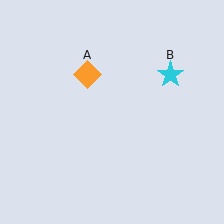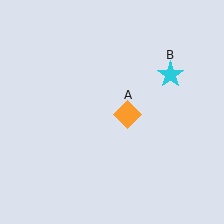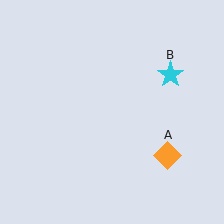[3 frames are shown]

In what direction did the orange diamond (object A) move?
The orange diamond (object A) moved down and to the right.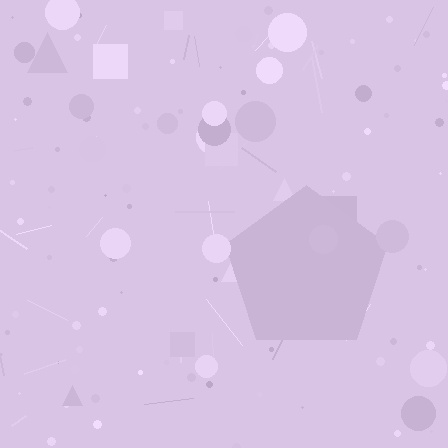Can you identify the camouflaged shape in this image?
The camouflaged shape is a pentagon.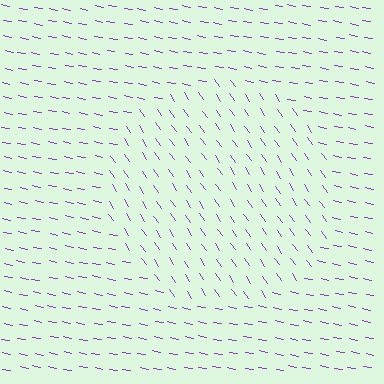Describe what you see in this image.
The image is filled with small purple line segments. A circle region in the image has lines oriented differently from the surrounding lines, creating a visible texture boundary.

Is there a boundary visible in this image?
Yes, there is a texture boundary formed by a change in line orientation.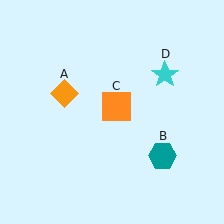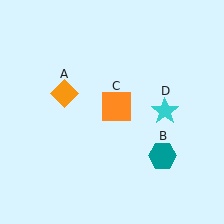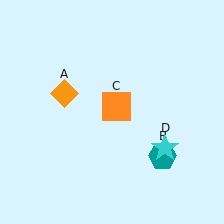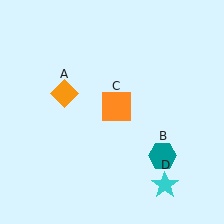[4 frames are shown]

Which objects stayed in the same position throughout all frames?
Orange diamond (object A) and teal hexagon (object B) and orange square (object C) remained stationary.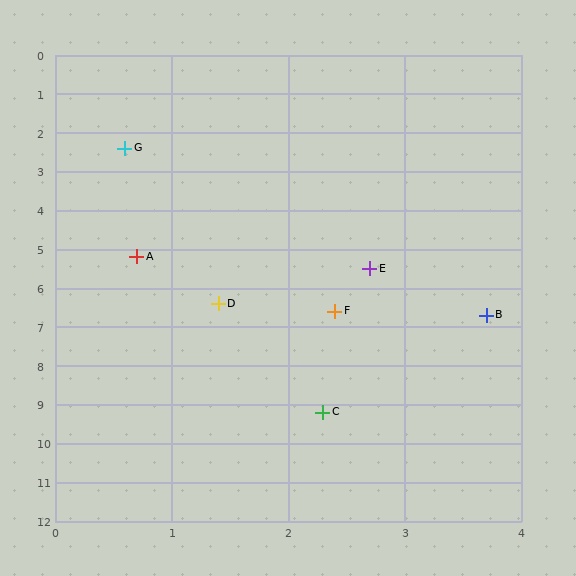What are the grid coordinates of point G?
Point G is at approximately (0.6, 2.4).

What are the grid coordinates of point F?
Point F is at approximately (2.4, 6.6).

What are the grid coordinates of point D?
Point D is at approximately (1.4, 6.4).